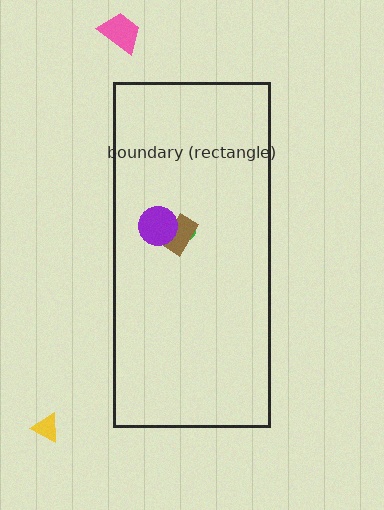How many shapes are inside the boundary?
3 inside, 2 outside.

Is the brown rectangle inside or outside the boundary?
Inside.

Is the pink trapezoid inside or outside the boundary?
Outside.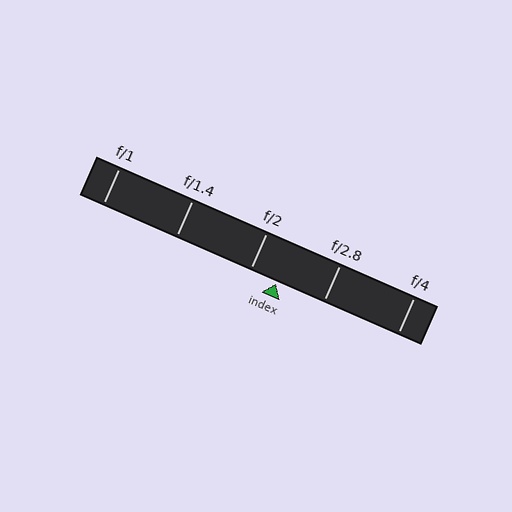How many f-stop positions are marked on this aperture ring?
There are 5 f-stop positions marked.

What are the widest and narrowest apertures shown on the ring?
The widest aperture shown is f/1 and the narrowest is f/4.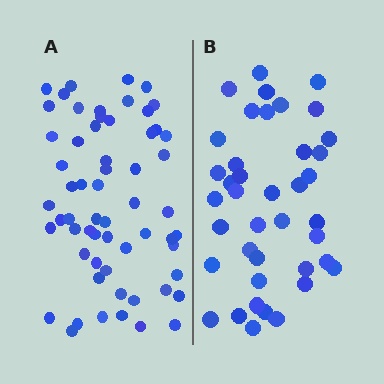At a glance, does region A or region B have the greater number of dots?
Region A (the left region) has more dots.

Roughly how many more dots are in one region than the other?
Region A has approximately 20 more dots than region B.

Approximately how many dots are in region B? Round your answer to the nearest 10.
About 40 dots.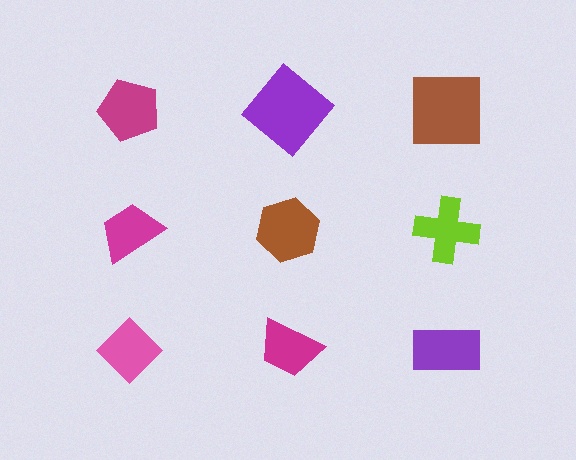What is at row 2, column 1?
A magenta trapezoid.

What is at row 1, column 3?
A brown square.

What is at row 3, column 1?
A pink diamond.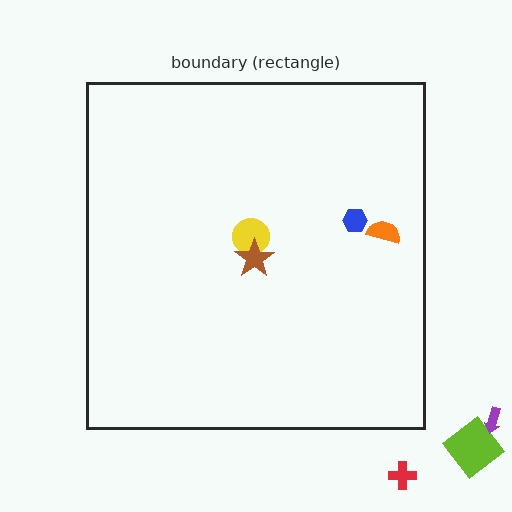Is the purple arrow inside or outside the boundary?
Outside.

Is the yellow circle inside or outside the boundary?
Inside.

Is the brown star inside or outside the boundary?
Inside.